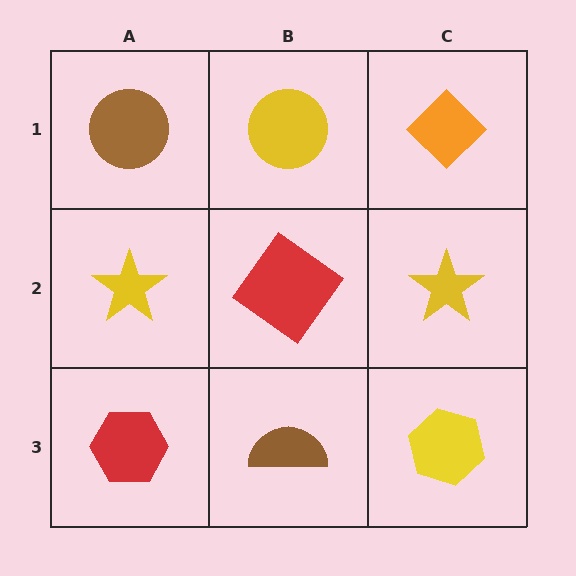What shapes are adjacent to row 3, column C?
A yellow star (row 2, column C), a brown semicircle (row 3, column B).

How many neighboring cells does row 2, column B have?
4.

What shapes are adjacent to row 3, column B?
A red diamond (row 2, column B), a red hexagon (row 3, column A), a yellow hexagon (row 3, column C).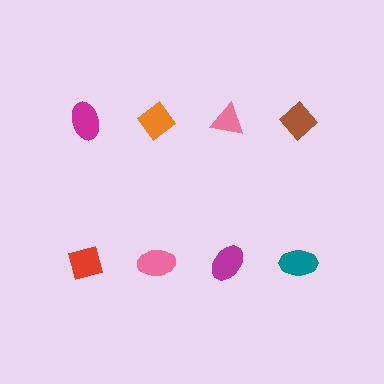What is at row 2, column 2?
A pink ellipse.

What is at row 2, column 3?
A magenta ellipse.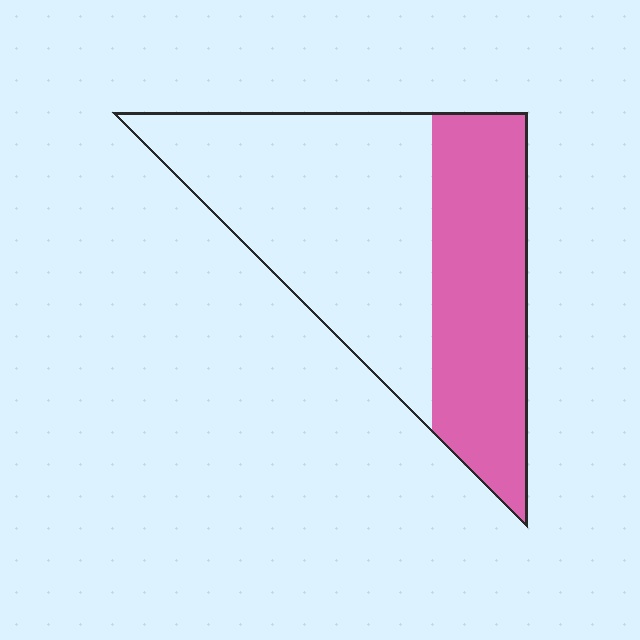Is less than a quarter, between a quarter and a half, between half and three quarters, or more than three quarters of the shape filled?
Between a quarter and a half.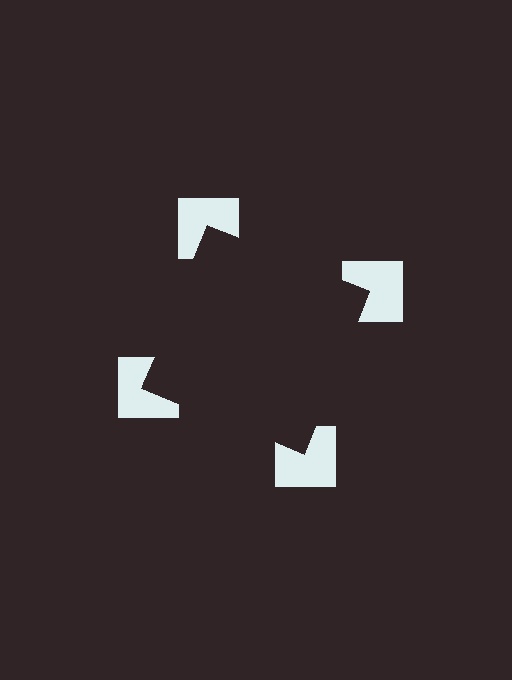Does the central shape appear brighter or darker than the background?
It typically appears slightly darker than the background, even though no actual brightness change is drawn.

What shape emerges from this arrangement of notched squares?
An illusory square — its edges are inferred from the aligned wedge cuts in the notched squares, not physically drawn.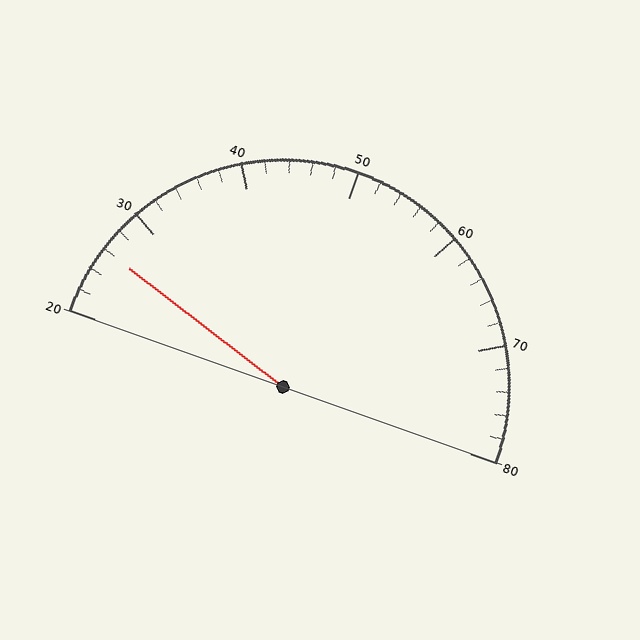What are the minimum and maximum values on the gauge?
The gauge ranges from 20 to 80.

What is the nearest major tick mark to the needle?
The nearest major tick mark is 30.